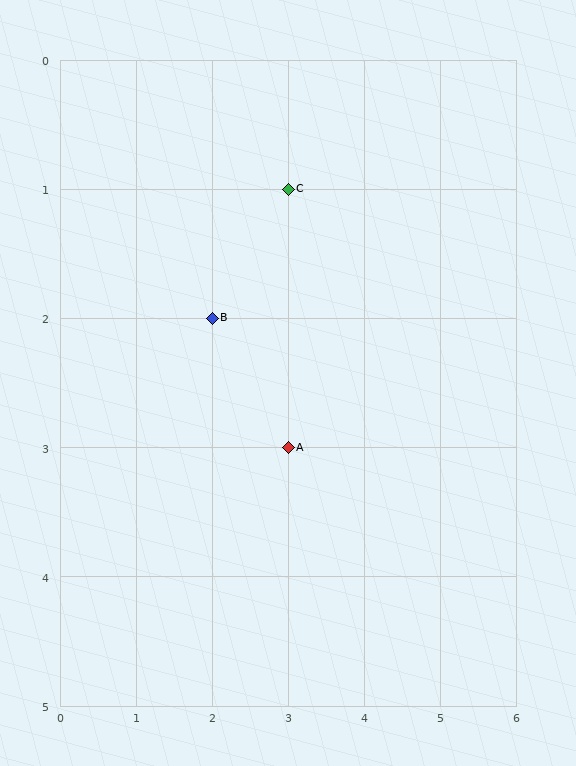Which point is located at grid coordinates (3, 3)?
Point A is at (3, 3).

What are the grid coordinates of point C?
Point C is at grid coordinates (3, 1).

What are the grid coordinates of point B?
Point B is at grid coordinates (2, 2).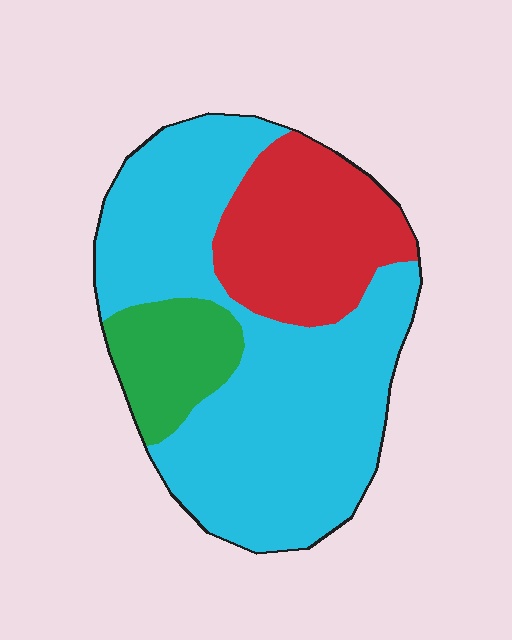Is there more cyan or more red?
Cyan.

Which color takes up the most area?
Cyan, at roughly 60%.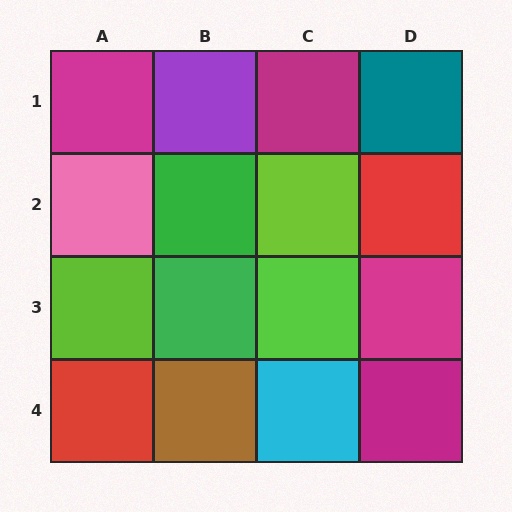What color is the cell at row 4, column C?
Cyan.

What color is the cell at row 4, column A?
Red.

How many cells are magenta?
4 cells are magenta.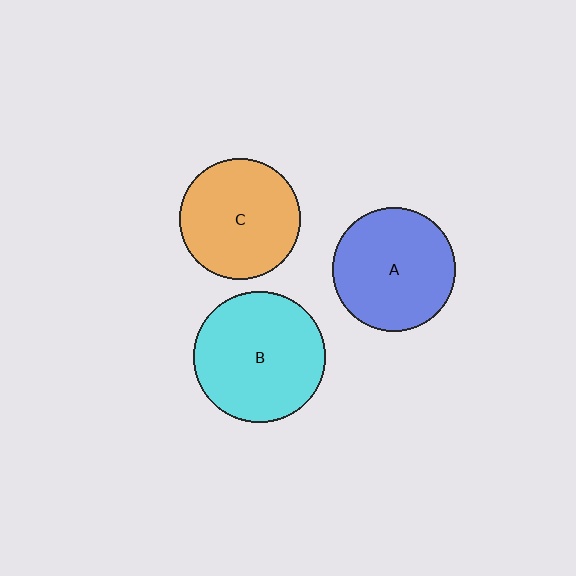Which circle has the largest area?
Circle B (cyan).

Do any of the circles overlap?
No, none of the circles overlap.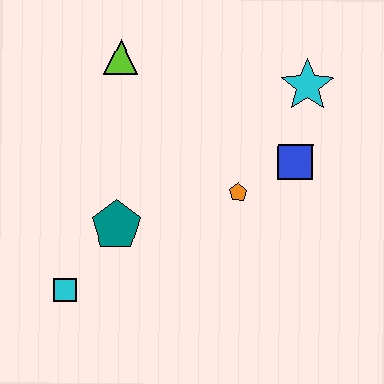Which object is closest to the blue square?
The orange pentagon is closest to the blue square.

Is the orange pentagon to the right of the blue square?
No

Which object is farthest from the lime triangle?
The cyan square is farthest from the lime triangle.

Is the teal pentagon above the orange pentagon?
No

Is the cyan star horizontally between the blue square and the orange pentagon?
No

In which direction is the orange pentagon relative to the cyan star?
The orange pentagon is below the cyan star.